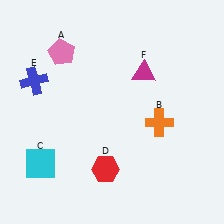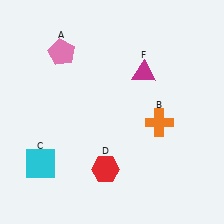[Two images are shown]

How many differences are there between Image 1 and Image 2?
There is 1 difference between the two images.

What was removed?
The blue cross (E) was removed in Image 2.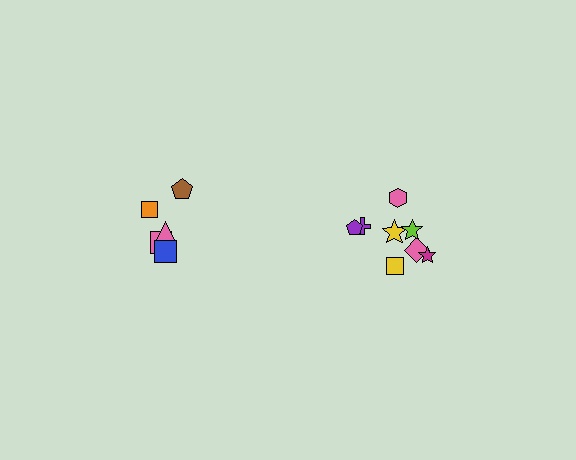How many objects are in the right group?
There are 8 objects.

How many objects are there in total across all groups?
There are 13 objects.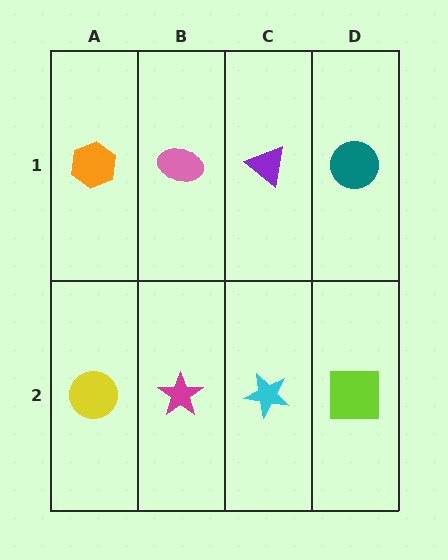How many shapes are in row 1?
4 shapes.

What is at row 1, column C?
A purple triangle.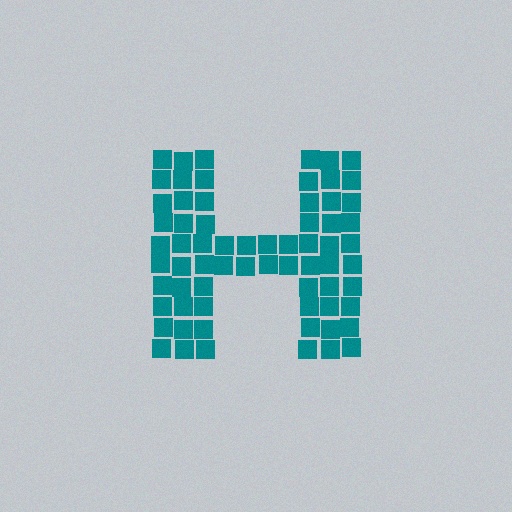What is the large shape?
The large shape is the letter H.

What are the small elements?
The small elements are squares.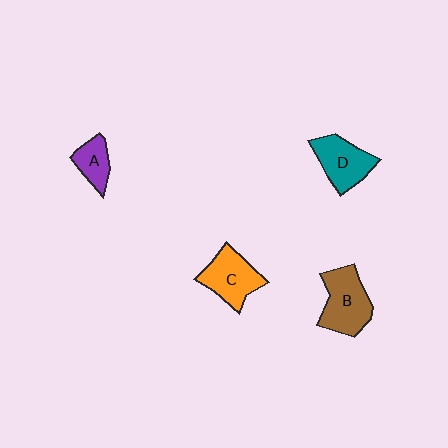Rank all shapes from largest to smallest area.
From largest to smallest: B (brown), C (orange), D (teal), A (purple).